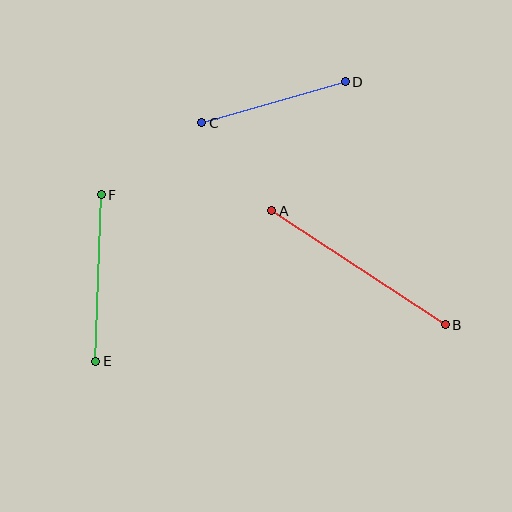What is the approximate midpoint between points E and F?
The midpoint is at approximately (98, 278) pixels.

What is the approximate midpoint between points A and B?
The midpoint is at approximately (358, 268) pixels.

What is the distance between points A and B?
The distance is approximately 208 pixels.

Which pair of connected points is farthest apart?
Points A and B are farthest apart.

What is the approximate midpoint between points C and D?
The midpoint is at approximately (273, 102) pixels.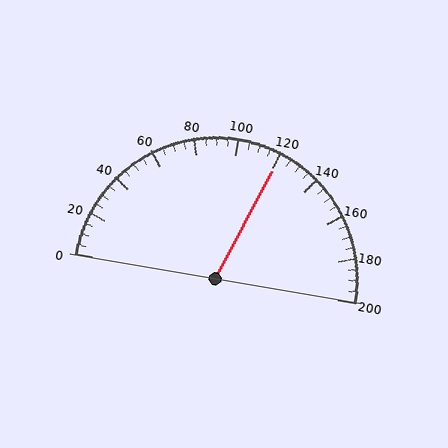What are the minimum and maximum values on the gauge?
The gauge ranges from 0 to 200.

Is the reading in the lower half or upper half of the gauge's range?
The reading is in the upper half of the range (0 to 200).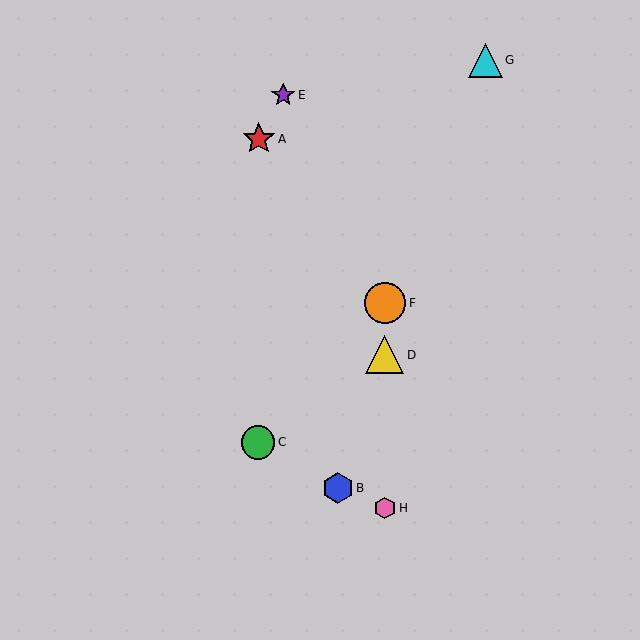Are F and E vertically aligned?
No, F is at x≈385 and E is at x≈283.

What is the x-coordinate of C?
Object C is at x≈258.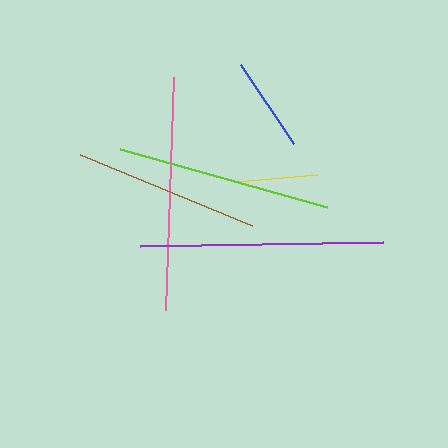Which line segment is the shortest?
The yellow line is the shortest at approximately 81 pixels.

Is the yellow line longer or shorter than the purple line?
The purple line is longer than the yellow line.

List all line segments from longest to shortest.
From longest to shortest: purple, pink, lime, brown, blue, yellow.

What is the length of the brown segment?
The brown segment is approximately 186 pixels long.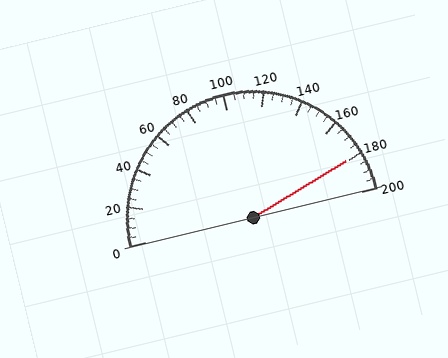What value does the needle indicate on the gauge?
The needle indicates approximately 180.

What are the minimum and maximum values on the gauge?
The gauge ranges from 0 to 200.